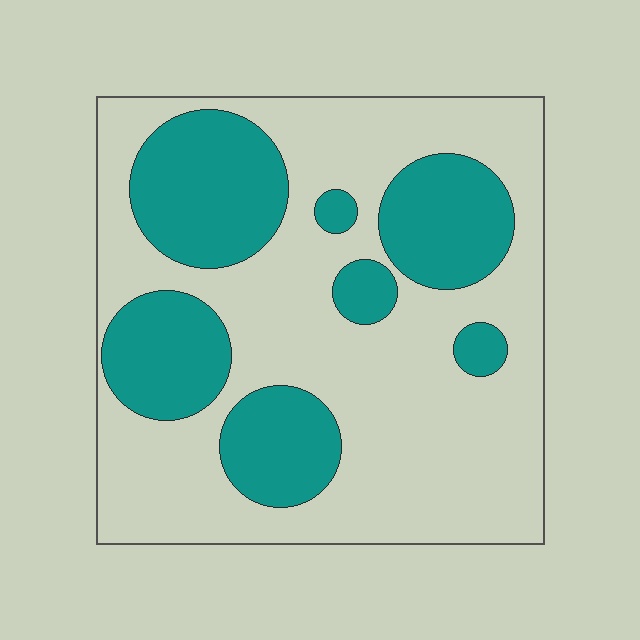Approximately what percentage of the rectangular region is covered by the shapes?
Approximately 35%.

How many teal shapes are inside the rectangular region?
7.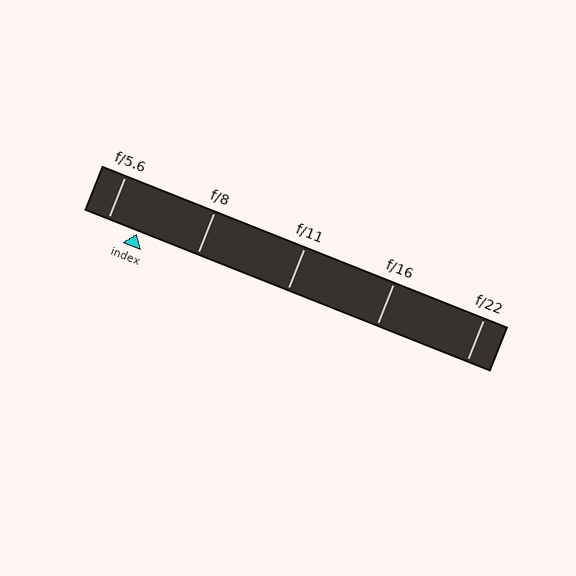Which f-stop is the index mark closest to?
The index mark is closest to f/5.6.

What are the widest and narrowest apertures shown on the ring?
The widest aperture shown is f/5.6 and the narrowest is f/22.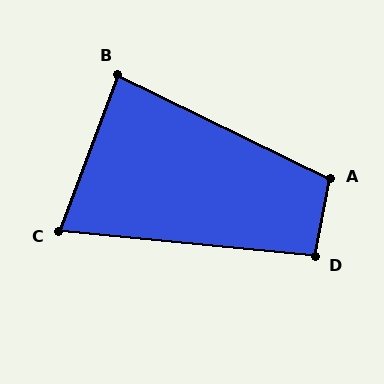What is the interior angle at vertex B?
Approximately 85 degrees (acute).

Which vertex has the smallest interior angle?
C, at approximately 75 degrees.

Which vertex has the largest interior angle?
A, at approximately 105 degrees.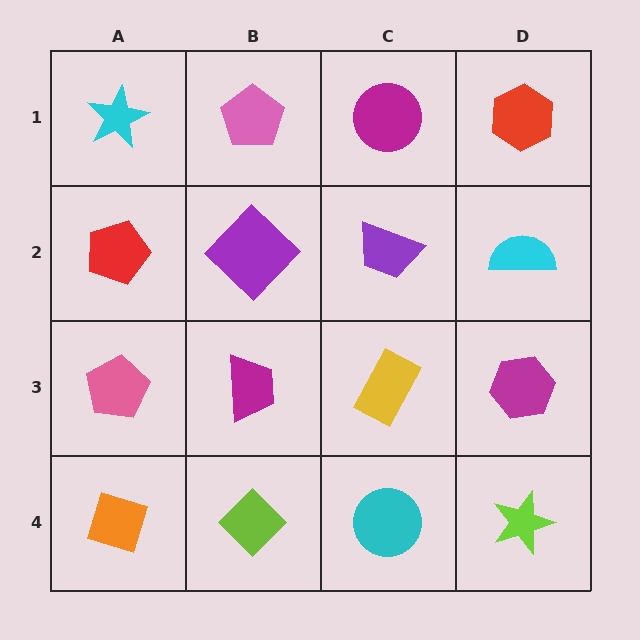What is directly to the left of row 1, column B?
A cyan star.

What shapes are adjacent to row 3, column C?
A purple trapezoid (row 2, column C), a cyan circle (row 4, column C), a magenta trapezoid (row 3, column B), a magenta hexagon (row 3, column D).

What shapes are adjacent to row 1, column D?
A cyan semicircle (row 2, column D), a magenta circle (row 1, column C).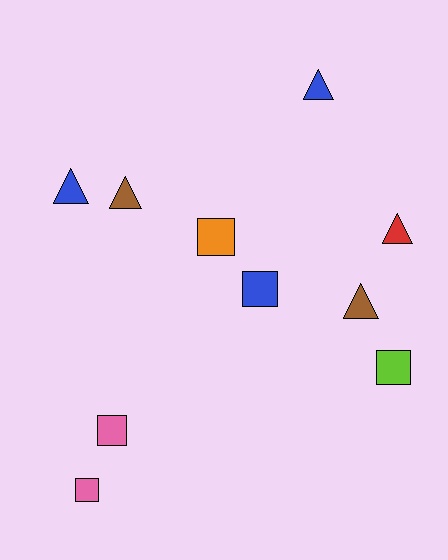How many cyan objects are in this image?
There are no cyan objects.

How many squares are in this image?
There are 5 squares.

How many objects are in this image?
There are 10 objects.